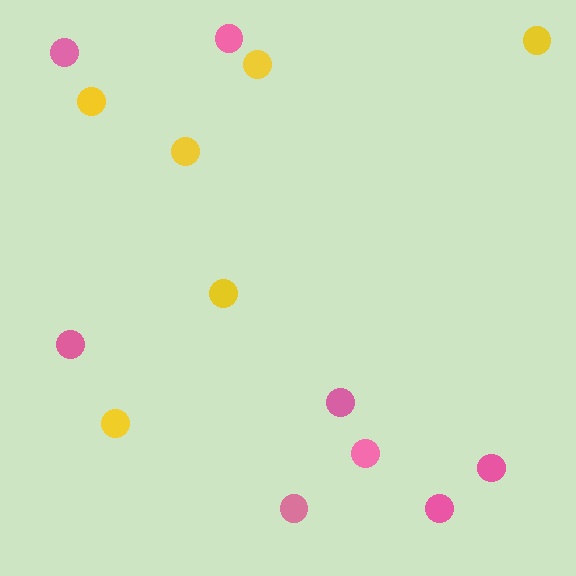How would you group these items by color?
There are 2 groups: one group of pink circles (8) and one group of yellow circles (6).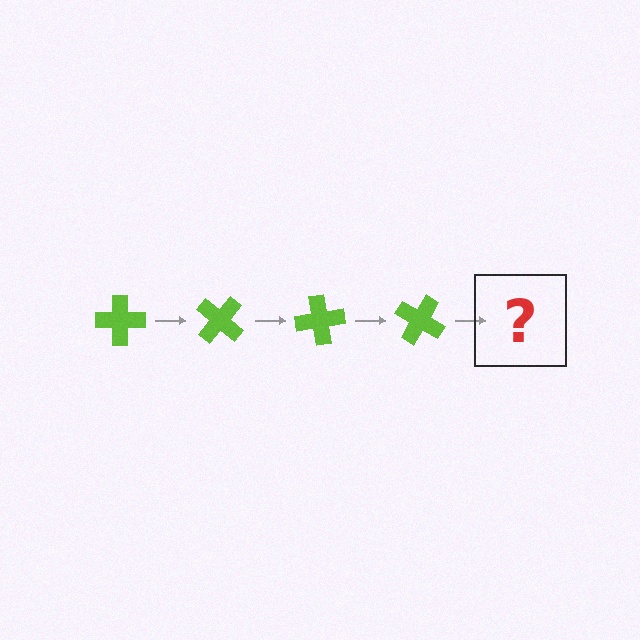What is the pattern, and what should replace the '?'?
The pattern is that the cross rotates 40 degrees each step. The '?' should be a lime cross rotated 160 degrees.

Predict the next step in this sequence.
The next step is a lime cross rotated 160 degrees.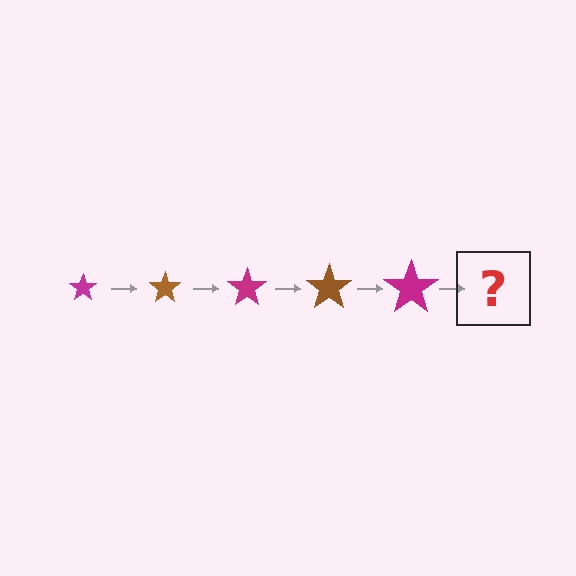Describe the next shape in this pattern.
It should be a brown star, larger than the previous one.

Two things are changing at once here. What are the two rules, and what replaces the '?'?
The two rules are that the star grows larger each step and the color cycles through magenta and brown. The '?' should be a brown star, larger than the previous one.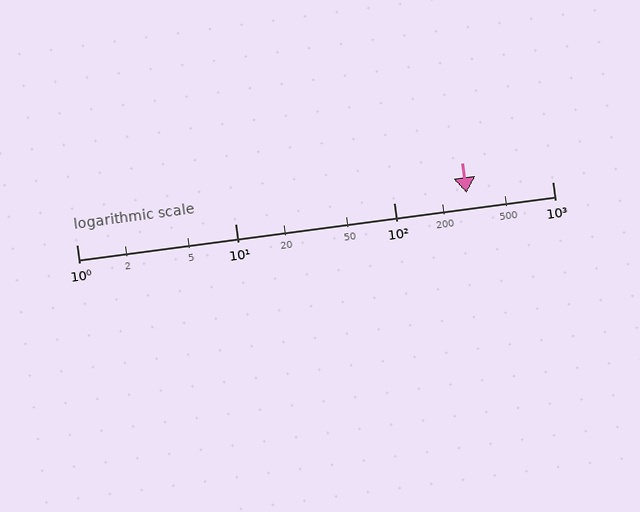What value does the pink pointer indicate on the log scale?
The pointer indicates approximately 290.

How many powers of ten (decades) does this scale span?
The scale spans 3 decades, from 1 to 1000.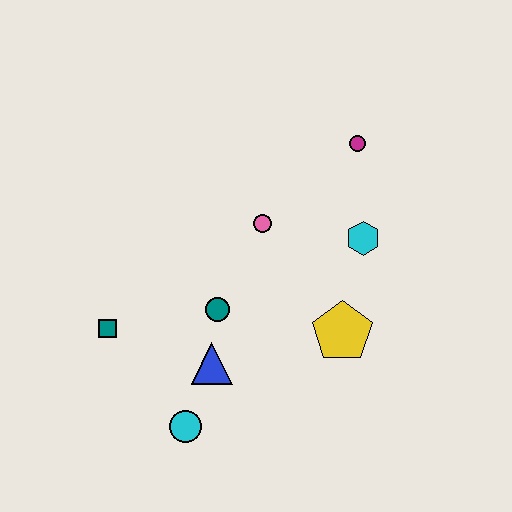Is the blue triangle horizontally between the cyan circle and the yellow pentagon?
Yes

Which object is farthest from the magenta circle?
The cyan circle is farthest from the magenta circle.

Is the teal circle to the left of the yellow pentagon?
Yes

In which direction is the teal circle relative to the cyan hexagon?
The teal circle is to the left of the cyan hexagon.